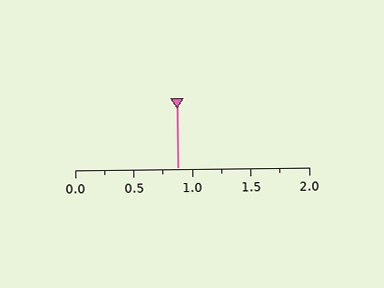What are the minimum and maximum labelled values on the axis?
The axis runs from 0.0 to 2.0.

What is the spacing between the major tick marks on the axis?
The major ticks are spaced 0.5 apart.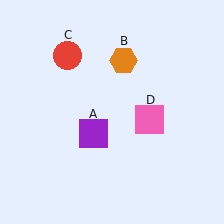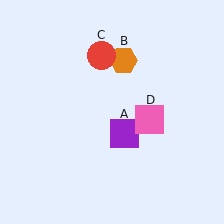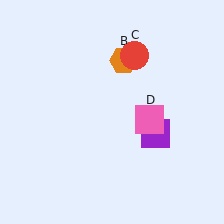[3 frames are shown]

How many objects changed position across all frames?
2 objects changed position: purple square (object A), red circle (object C).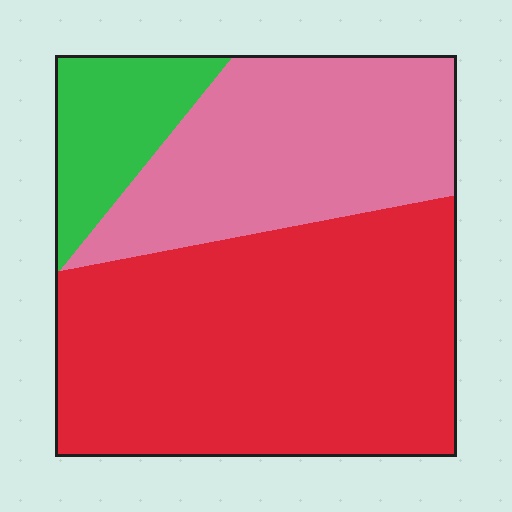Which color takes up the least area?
Green, at roughly 10%.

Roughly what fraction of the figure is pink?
Pink covers roughly 30% of the figure.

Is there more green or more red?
Red.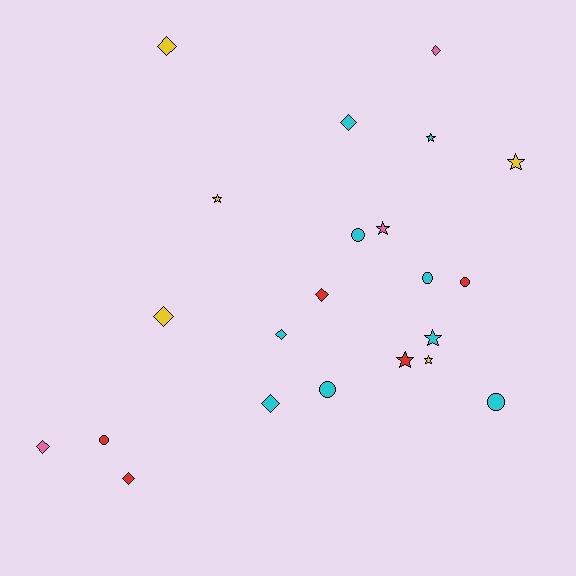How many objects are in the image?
There are 22 objects.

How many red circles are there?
There are 2 red circles.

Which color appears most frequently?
Cyan, with 9 objects.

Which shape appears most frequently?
Diamond, with 9 objects.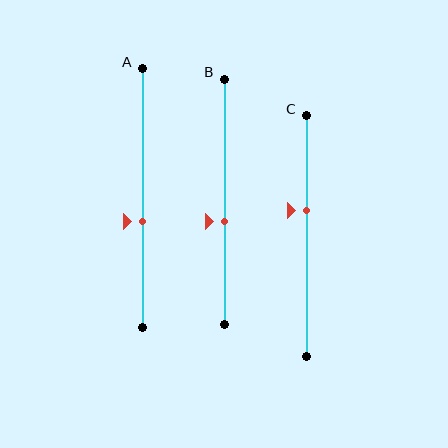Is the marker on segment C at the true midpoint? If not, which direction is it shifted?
No, the marker on segment C is shifted upward by about 10% of the segment length.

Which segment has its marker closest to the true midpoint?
Segment B has its marker closest to the true midpoint.